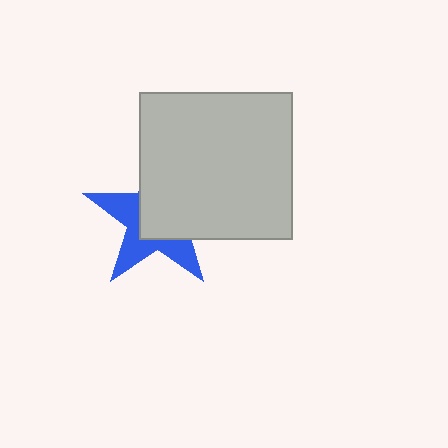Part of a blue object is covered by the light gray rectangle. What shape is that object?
It is a star.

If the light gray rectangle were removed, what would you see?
You would see the complete blue star.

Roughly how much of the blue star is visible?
A small part of it is visible (roughly 45%).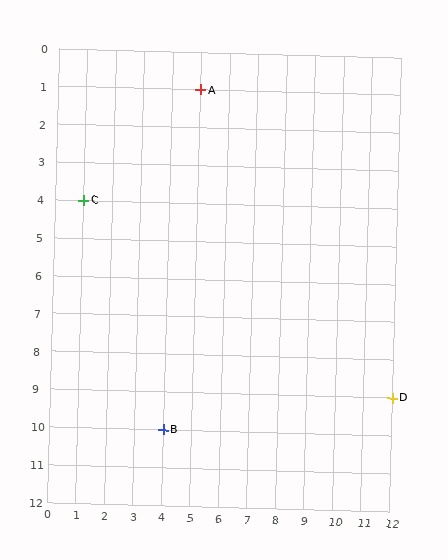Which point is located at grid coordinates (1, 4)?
Point C is at (1, 4).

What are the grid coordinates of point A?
Point A is at grid coordinates (5, 1).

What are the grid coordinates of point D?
Point D is at grid coordinates (12, 9).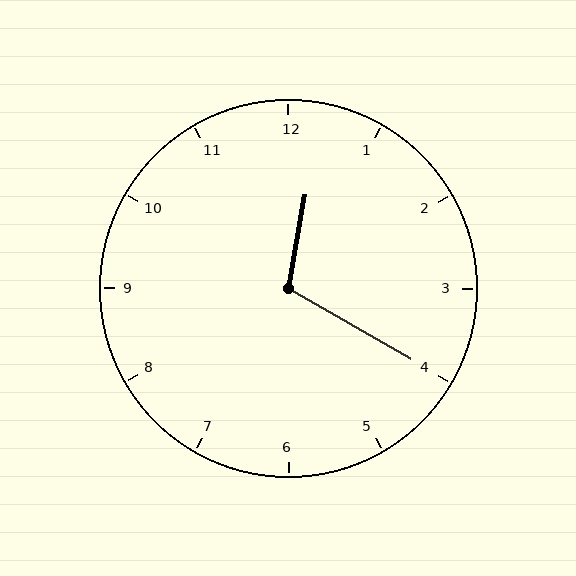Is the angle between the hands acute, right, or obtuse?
It is obtuse.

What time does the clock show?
12:20.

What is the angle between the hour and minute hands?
Approximately 110 degrees.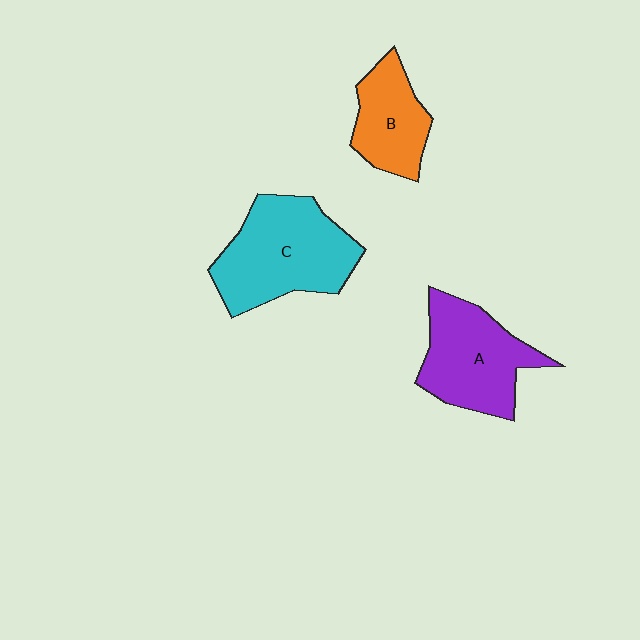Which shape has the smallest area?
Shape B (orange).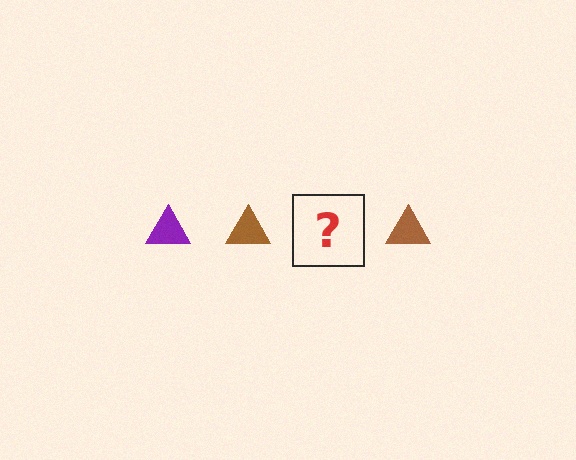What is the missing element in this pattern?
The missing element is a purple triangle.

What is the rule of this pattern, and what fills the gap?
The rule is that the pattern cycles through purple, brown triangles. The gap should be filled with a purple triangle.